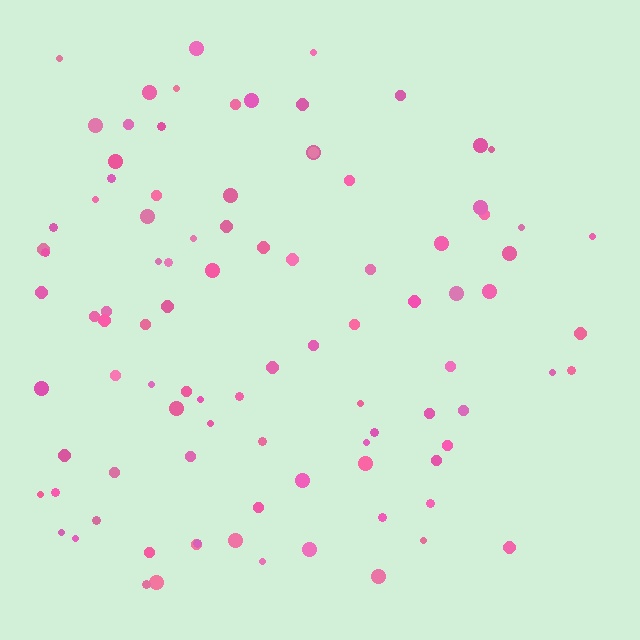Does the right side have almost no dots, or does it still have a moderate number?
Still a moderate number, just noticeably fewer than the left.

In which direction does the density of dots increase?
From right to left, with the left side densest.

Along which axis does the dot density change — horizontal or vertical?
Horizontal.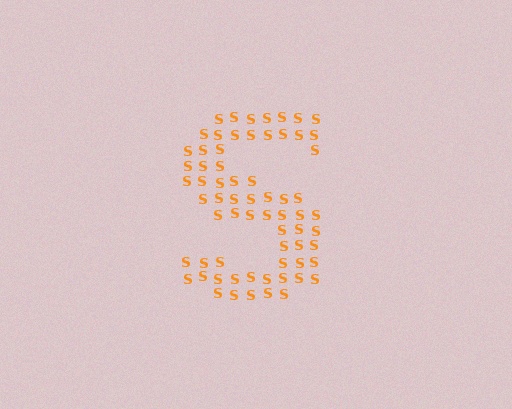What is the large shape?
The large shape is the letter S.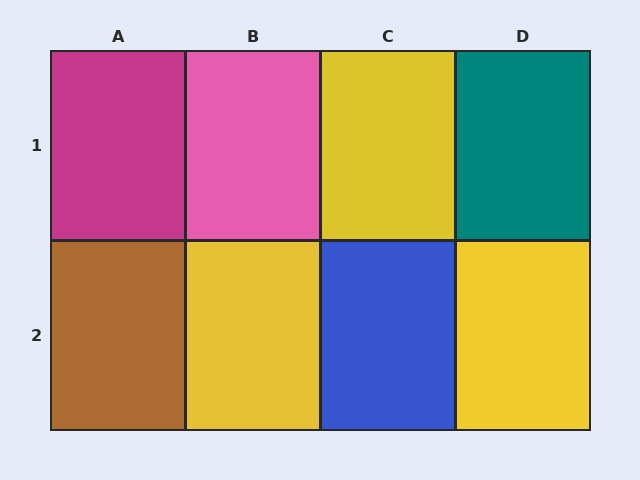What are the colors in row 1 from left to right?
Magenta, pink, yellow, teal.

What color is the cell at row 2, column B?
Yellow.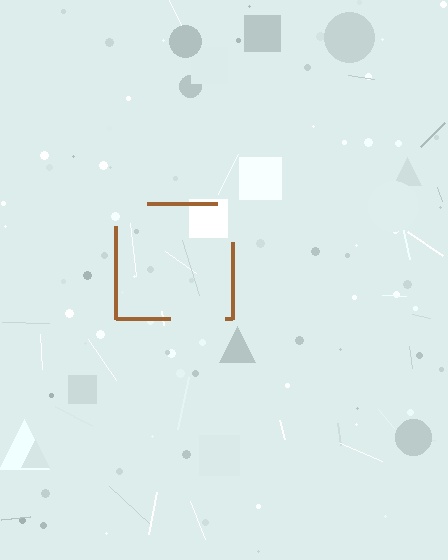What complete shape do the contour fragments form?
The contour fragments form a square.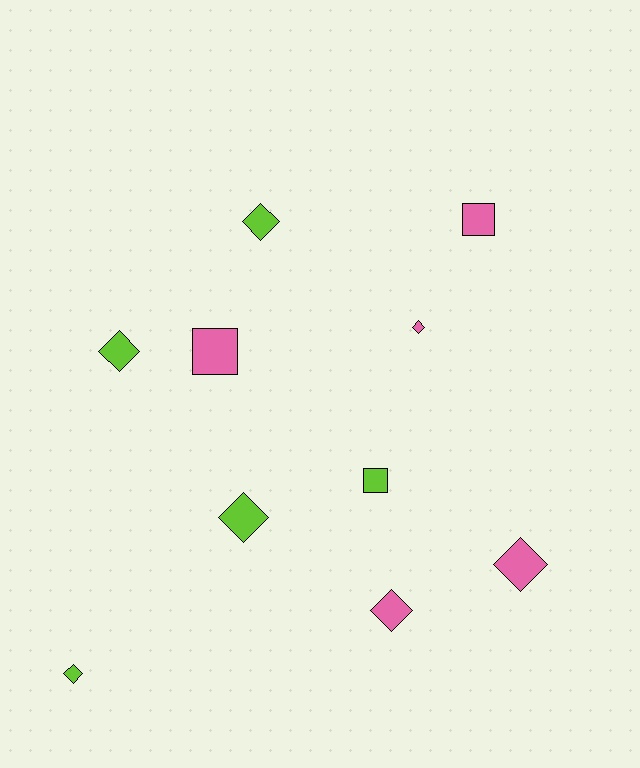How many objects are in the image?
There are 10 objects.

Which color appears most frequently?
Lime, with 5 objects.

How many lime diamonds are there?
There are 4 lime diamonds.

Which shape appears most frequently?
Diamond, with 7 objects.